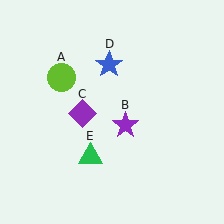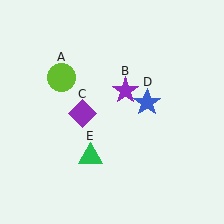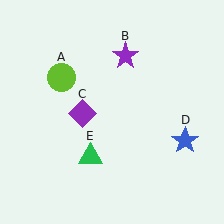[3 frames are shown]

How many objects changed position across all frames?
2 objects changed position: purple star (object B), blue star (object D).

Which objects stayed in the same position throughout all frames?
Lime circle (object A) and purple diamond (object C) and green triangle (object E) remained stationary.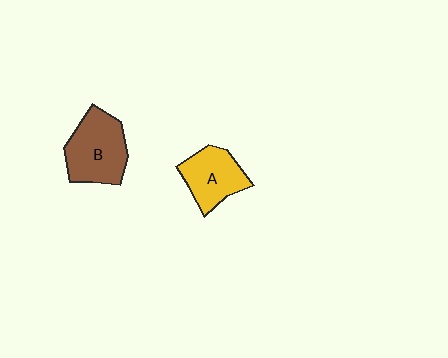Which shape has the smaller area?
Shape A (yellow).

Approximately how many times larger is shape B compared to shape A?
Approximately 1.3 times.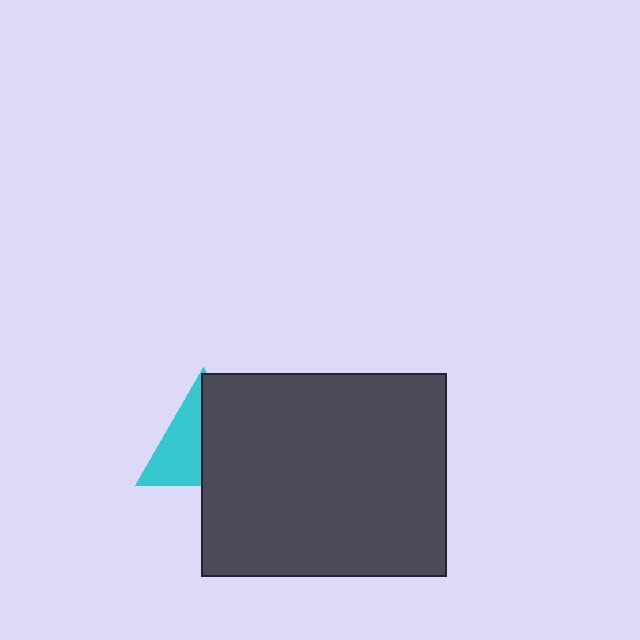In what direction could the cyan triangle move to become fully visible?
The cyan triangle could move left. That would shift it out from behind the dark gray rectangle entirely.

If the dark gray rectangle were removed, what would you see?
You would see the complete cyan triangle.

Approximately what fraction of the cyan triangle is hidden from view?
Roughly 53% of the cyan triangle is hidden behind the dark gray rectangle.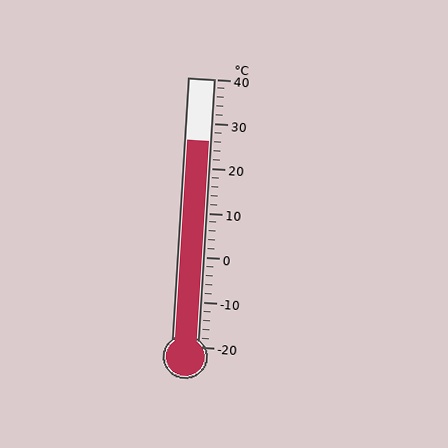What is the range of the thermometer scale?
The thermometer scale ranges from -20°C to 40°C.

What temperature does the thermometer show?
The thermometer shows approximately 26°C.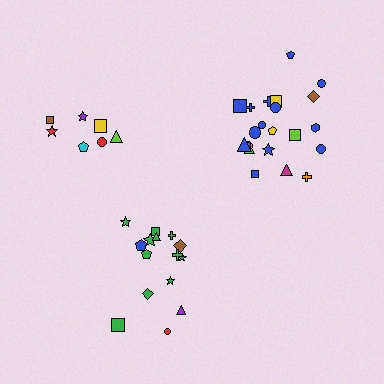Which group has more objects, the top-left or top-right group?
The top-right group.